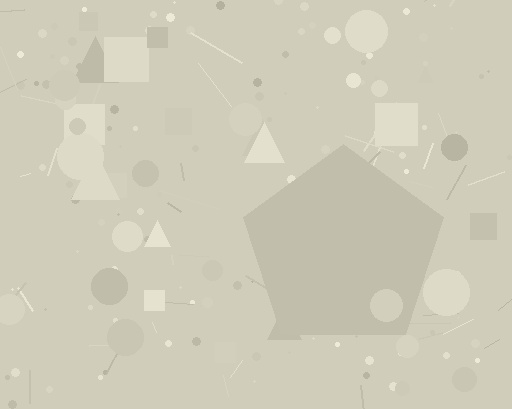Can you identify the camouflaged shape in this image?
The camouflaged shape is a pentagon.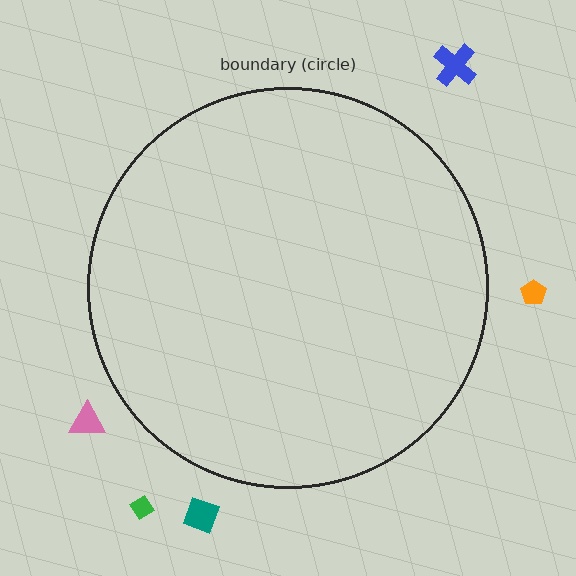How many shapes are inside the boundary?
0 inside, 5 outside.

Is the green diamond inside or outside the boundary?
Outside.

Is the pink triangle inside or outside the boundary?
Outside.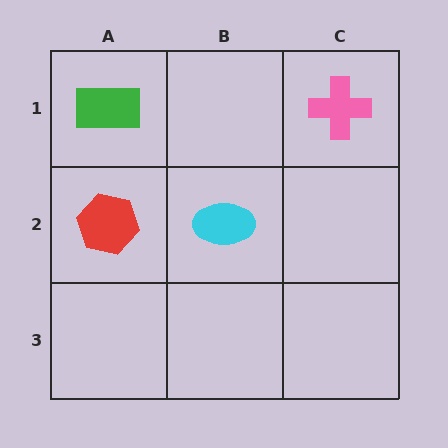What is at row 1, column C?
A pink cross.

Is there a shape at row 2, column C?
No, that cell is empty.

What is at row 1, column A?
A green rectangle.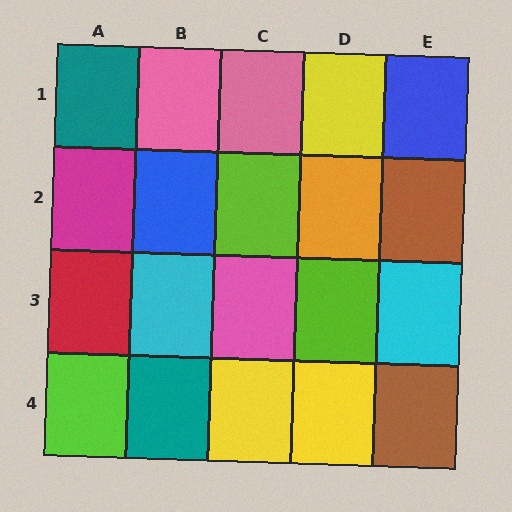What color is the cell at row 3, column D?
Lime.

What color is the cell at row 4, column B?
Teal.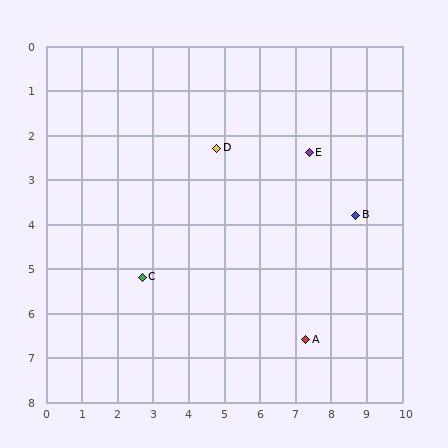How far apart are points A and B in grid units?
Points A and B are about 3.1 grid units apart.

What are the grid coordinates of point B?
Point B is at approximately (8.7, 3.8).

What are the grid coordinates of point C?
Point C is at approximately (2.7, 5.2).